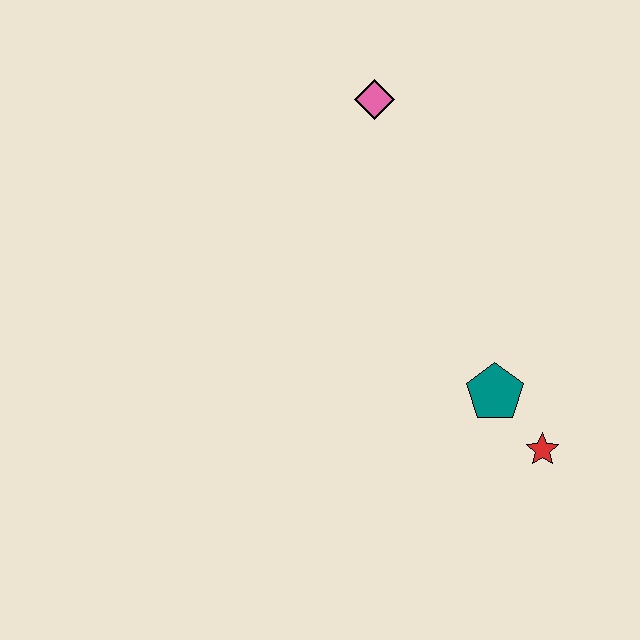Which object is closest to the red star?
The teal pentagon is closest to the red star.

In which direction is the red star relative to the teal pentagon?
The red star is below the teal pentagon.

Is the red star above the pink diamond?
No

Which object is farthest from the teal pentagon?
The pink diamond is farthest from the teal pentagon.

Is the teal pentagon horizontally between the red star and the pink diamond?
Yes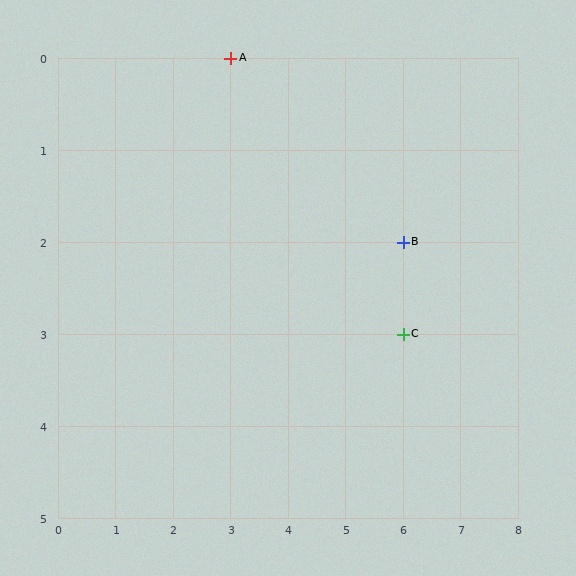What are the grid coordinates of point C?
Point C is at grid coordinates (6, 3).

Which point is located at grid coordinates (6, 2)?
Point B is at (6, 2).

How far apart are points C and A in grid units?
Points C and A are 3 columns and 3 rows apart (about 4.2 grid units diagonally).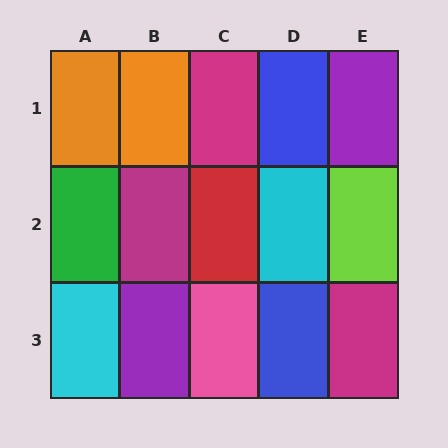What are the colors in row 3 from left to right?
Cyan, purple, pink, blue, magenta.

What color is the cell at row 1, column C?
Magenta.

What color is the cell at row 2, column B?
Magenta.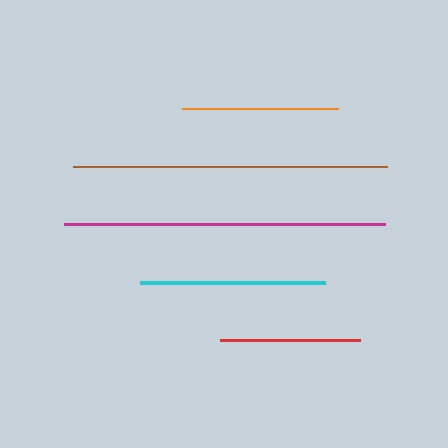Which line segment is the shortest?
The red line is the shortest at approximately 139 pixels.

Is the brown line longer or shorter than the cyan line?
The brown line is longer than the cyan line.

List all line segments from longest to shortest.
From longest to shortest: magenta, brown, cyan, orange, red.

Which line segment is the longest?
The magenta line is the longest at approximately 321 pixels.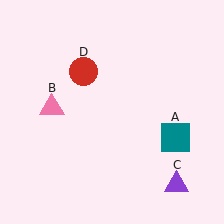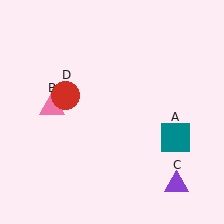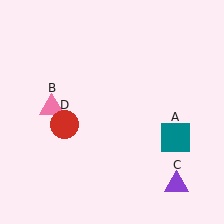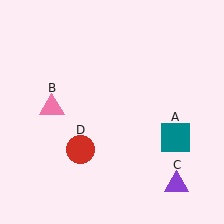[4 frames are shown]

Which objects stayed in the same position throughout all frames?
Teal square (object A) and pink triangle (object B) and purple triangle (object C) remained stationary.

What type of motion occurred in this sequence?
The red circle (object D) rotated counterclockwise around the center of the scene.